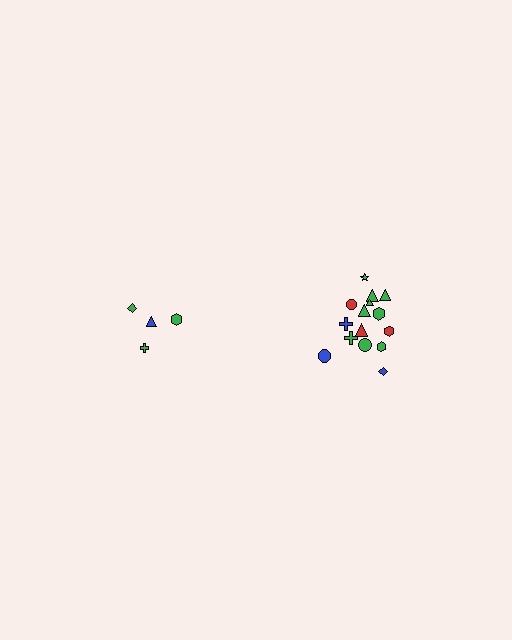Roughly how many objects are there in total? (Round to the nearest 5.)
Roughly 20 objects in total.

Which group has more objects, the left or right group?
The right group.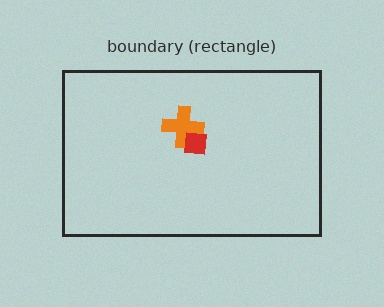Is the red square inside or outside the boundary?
Inside.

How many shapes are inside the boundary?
2 inside, 0 outside.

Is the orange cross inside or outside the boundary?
Inside.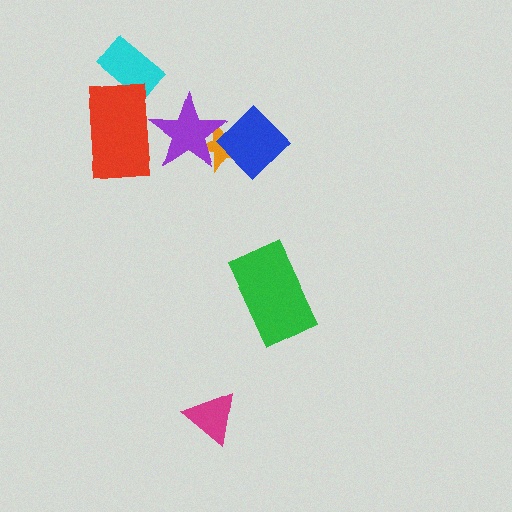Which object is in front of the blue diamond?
The purple star is in front of the blue diamond.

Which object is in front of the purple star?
The red rectangle is in front of the purple star.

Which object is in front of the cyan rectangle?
The red rectangle is in front of the cyan rectangle.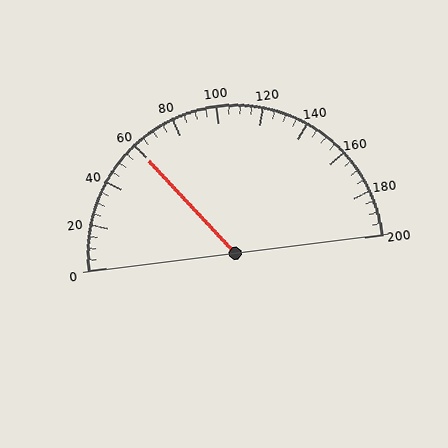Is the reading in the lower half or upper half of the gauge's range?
The reading is in the lower half of the range (0 to 200).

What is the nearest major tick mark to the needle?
The nearest major tick mark is 60.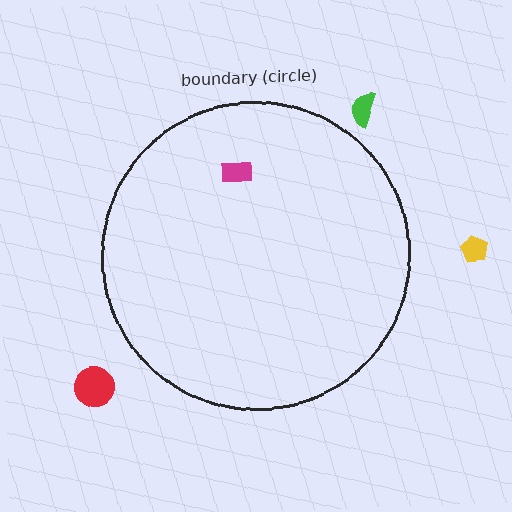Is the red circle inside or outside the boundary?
Outside.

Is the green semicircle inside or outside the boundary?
Outside.